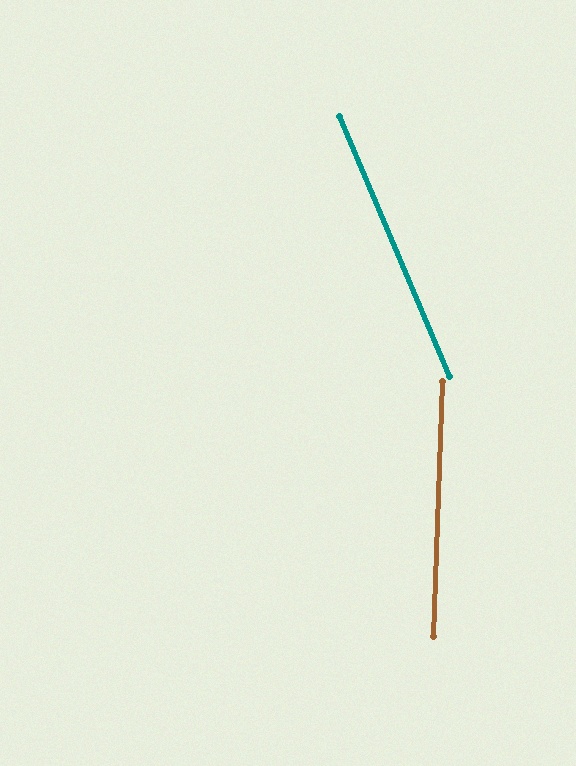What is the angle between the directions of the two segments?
Approximately 25 degrees.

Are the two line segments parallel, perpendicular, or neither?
Neither parallel nor perpendicular — they differ by about 25°.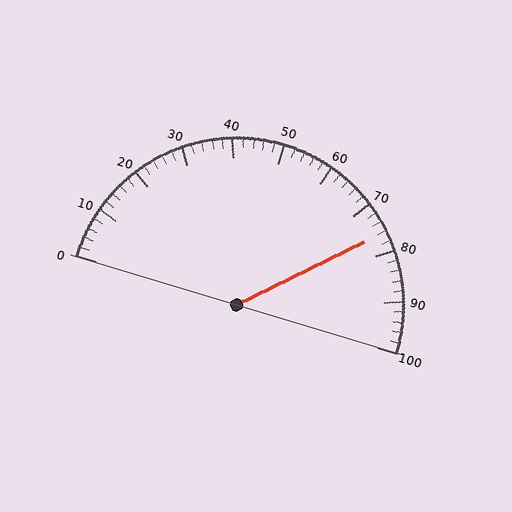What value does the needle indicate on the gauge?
The needle indicates approximately 76.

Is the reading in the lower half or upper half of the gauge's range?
The reading is in the upper half of the range (0 to 100).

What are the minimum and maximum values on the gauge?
The gauge ranges from 0 to 100.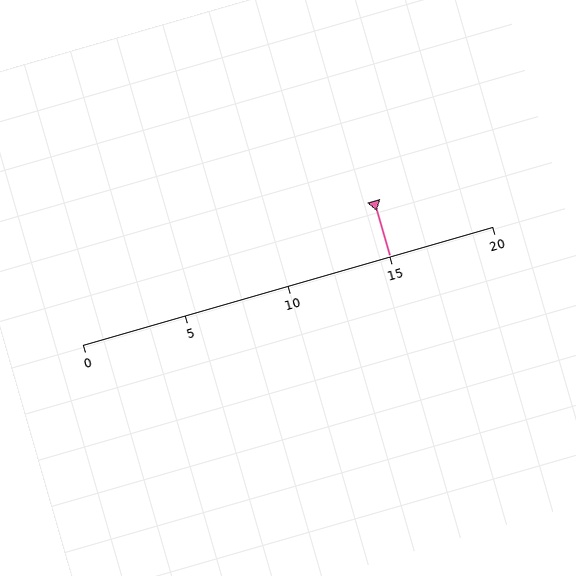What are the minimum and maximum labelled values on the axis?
The axis runs from 0 to 20.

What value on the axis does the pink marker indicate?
The marker indicates approximately 15.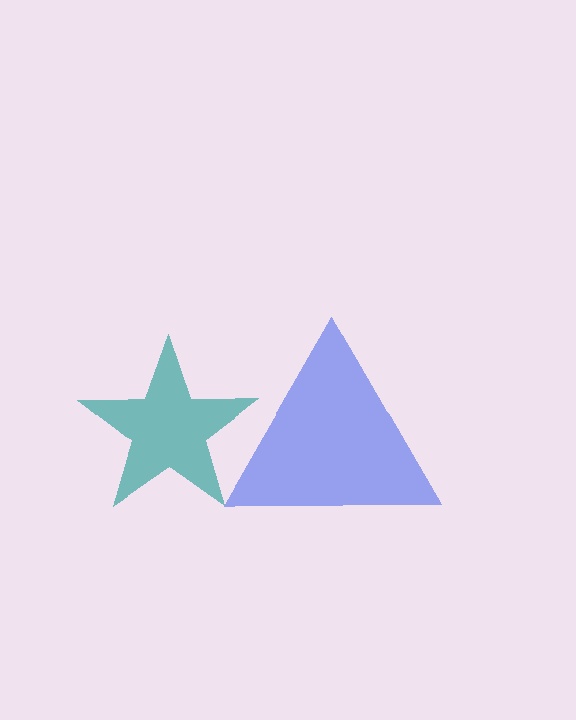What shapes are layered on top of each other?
The layered shapes are: a teal star, a blue triangle.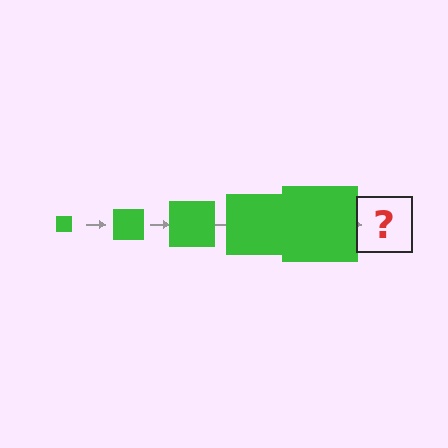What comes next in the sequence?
The next element should be a green square, larger than the previous one.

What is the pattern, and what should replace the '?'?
The pattern is that the square gets progressively larger each step. The '?' should be a green square, larger than the previous one.